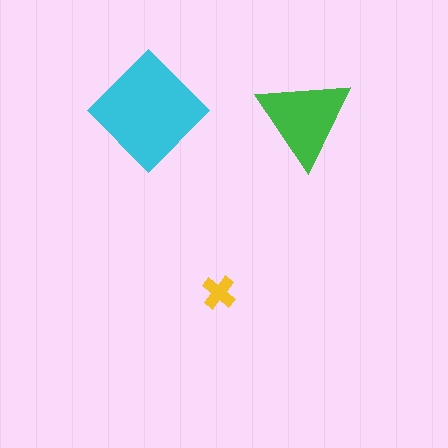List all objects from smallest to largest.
The yellow cross, the green triangle, the cyan diamond.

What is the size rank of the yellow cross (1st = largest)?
3rd.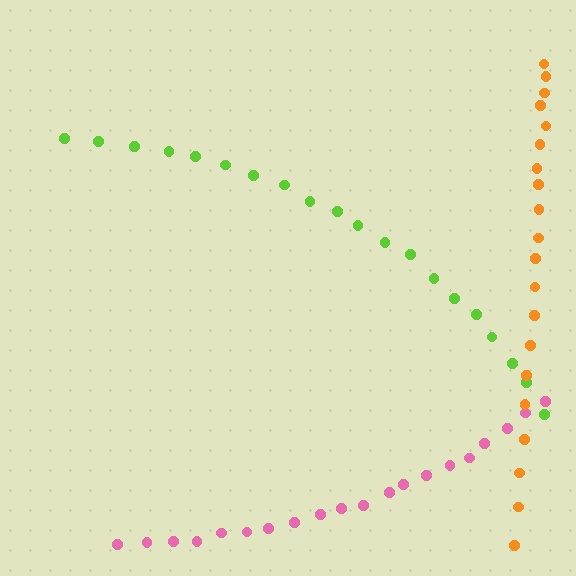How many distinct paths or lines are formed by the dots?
There are 3 distinct paths.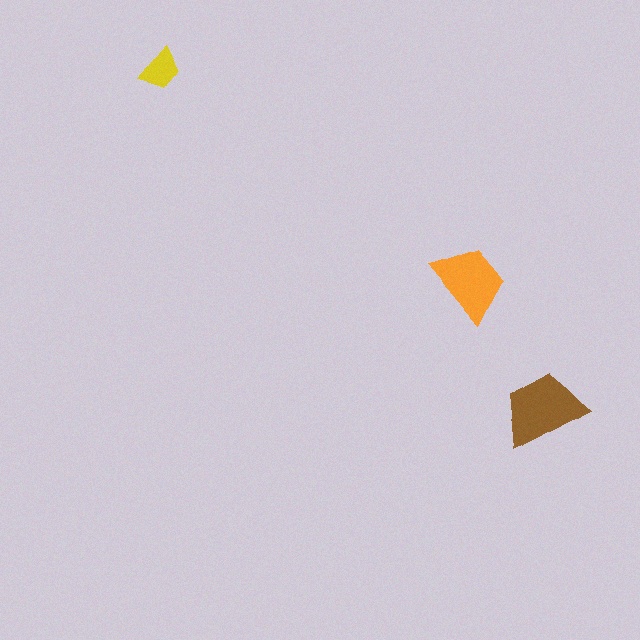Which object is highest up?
The yellow trapezoid is topmost.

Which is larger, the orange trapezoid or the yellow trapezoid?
The orange one.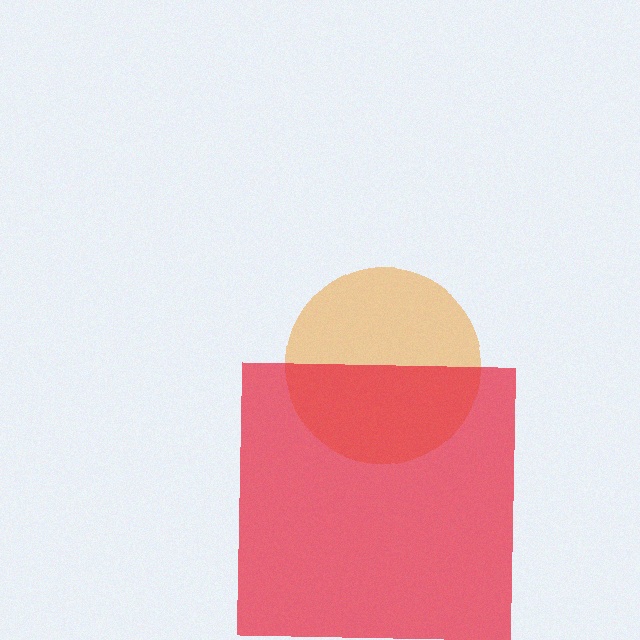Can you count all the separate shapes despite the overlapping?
Yes, there are 2 separate shapes.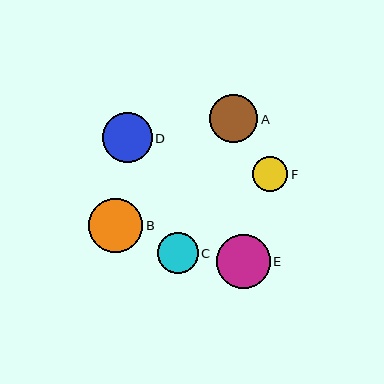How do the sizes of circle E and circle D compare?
Circle E and circle D are approximately the same size.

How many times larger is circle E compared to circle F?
Circle E is approximately 1.5 times the size of circle F.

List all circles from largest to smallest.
From largest to smallest: B, E, D, A, C, F.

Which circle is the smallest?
Circle F is the smallest with a size of approximately 35 pixels.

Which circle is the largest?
Circle B is the largest with a size of approximately 54 pixels.